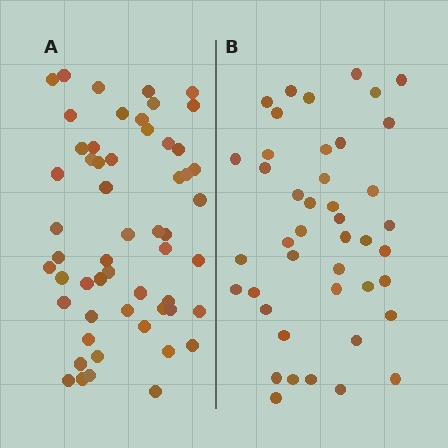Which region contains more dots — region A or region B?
Region A (the left region) has more dots.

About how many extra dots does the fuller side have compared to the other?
Region A has roughly 12 or so more dots than region B.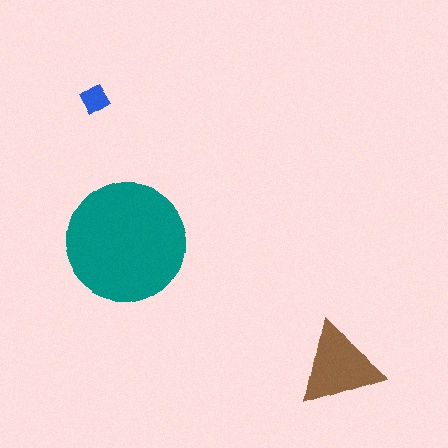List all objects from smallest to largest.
The blue diamond, the brown triangle, the teal circle.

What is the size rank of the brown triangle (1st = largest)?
2nd.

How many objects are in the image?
There are 3 objects in the image.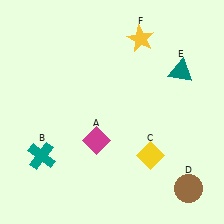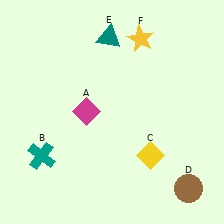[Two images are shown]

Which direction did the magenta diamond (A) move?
The magenta diamond (A) moved up.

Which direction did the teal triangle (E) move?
The teal triangle (E) moved left.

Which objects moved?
The objects that moved are: the magenta diamond (A), the teal triangle (E).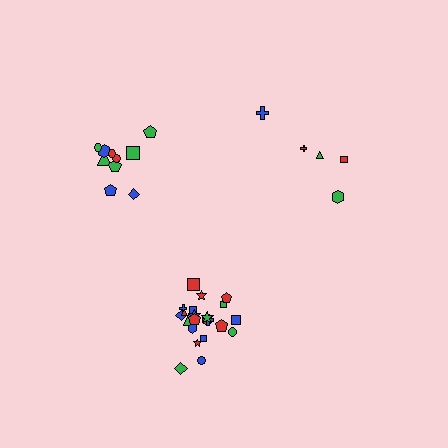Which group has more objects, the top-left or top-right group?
The top-left group.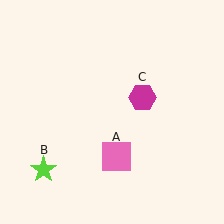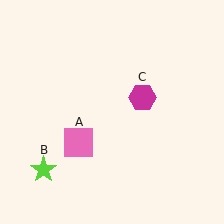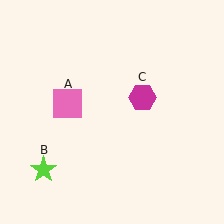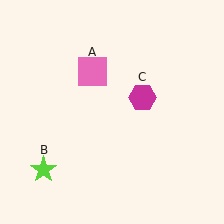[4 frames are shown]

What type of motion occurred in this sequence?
The pink square (object A) rotated clockwise around the center of the scene.